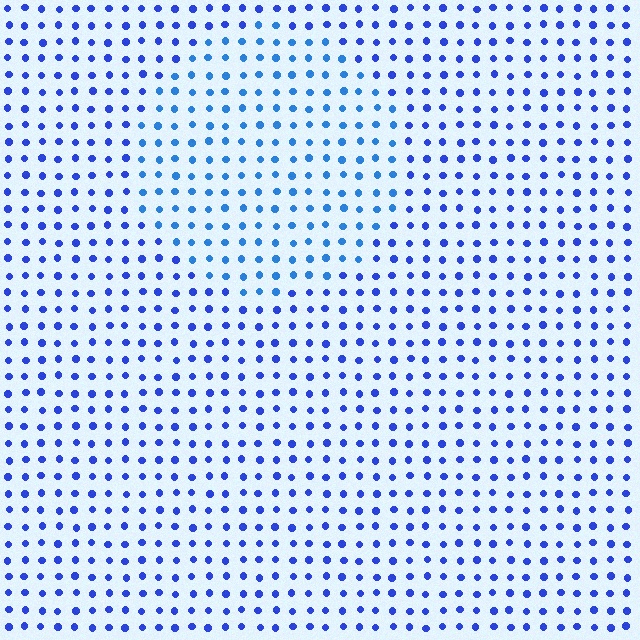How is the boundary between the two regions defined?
The boundary is defined purely by a slight shift in hue (about 21 degrees). Spacing, size, and orientation are identical on both sides.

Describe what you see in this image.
The image is filled with small blue elements in a uniform arrangement. A circle-shaped region is visible where the elements are tinted to a slightly different hue, forming a subtle color boundary.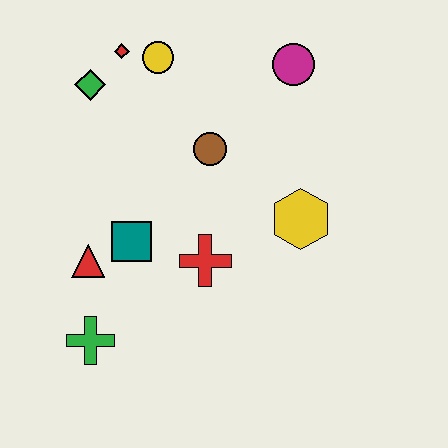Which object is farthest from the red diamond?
The green cross is farthest from the red diamond.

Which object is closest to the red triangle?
The teal square is closest to the red triangle.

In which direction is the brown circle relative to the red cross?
The brown circle is above the red cross.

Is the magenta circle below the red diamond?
Yes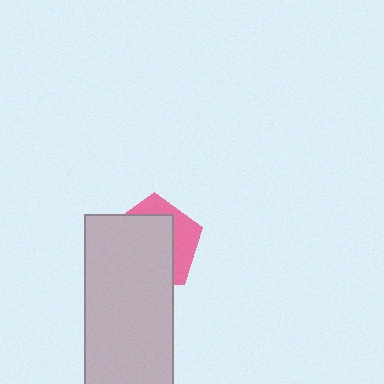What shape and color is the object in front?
The object in front is a light gray rectangle.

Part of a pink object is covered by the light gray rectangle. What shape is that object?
It is a pentagon.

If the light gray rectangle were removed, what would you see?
You would see the complete pink pentagon.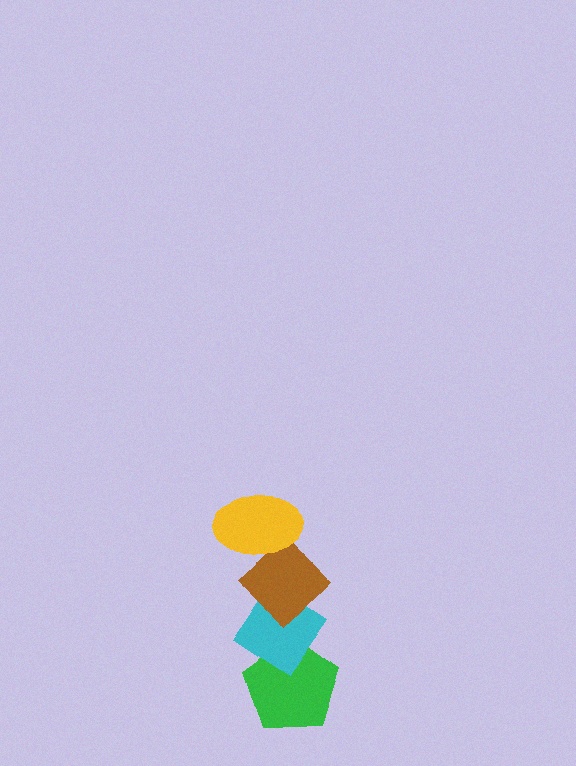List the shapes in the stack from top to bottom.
From top to bottom: the yellow ellipse, the brown diamond, the cyan diamond, the green pentagon.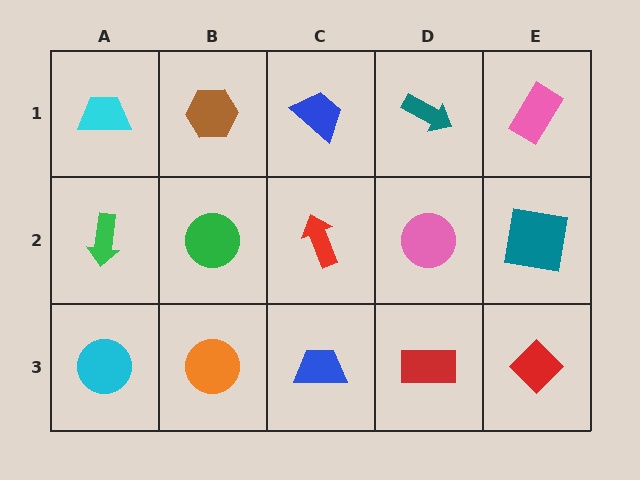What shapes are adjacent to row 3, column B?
A green circle (row 2, column B), a cyan circle (row 3, column A), a blue trapezoid (row 3, column C).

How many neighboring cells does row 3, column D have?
3.